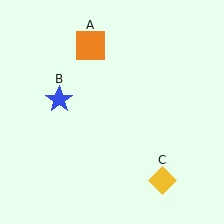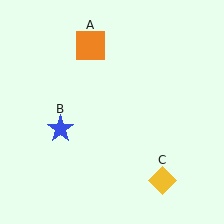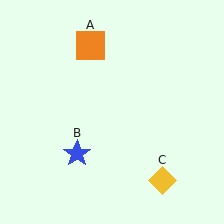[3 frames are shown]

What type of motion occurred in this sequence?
The blue star (object B) rotated counterclockwise around the center of the scene.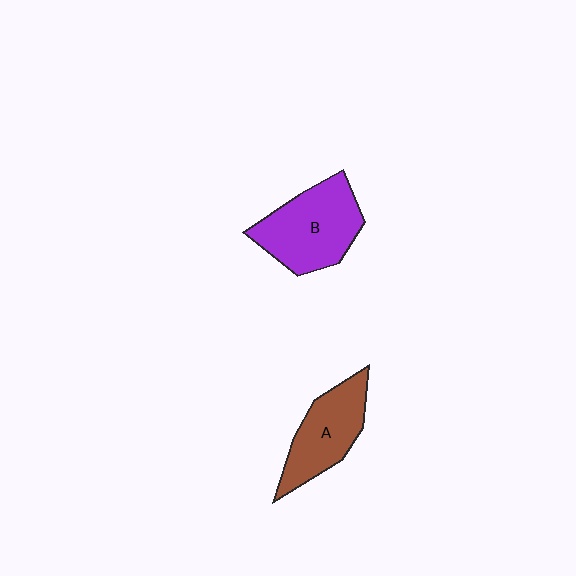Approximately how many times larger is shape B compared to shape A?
Approximately 1.2 times.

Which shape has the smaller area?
Shape A (brown).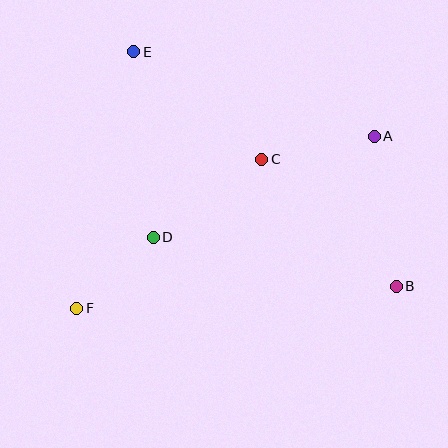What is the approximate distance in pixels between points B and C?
The distance between B and C is approximately 185 pixels.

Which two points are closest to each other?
Points D and F are closest to each other.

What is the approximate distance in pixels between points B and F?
The distance between B and F is approximately 320 pixels.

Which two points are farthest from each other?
Points B and E are farthest from each other.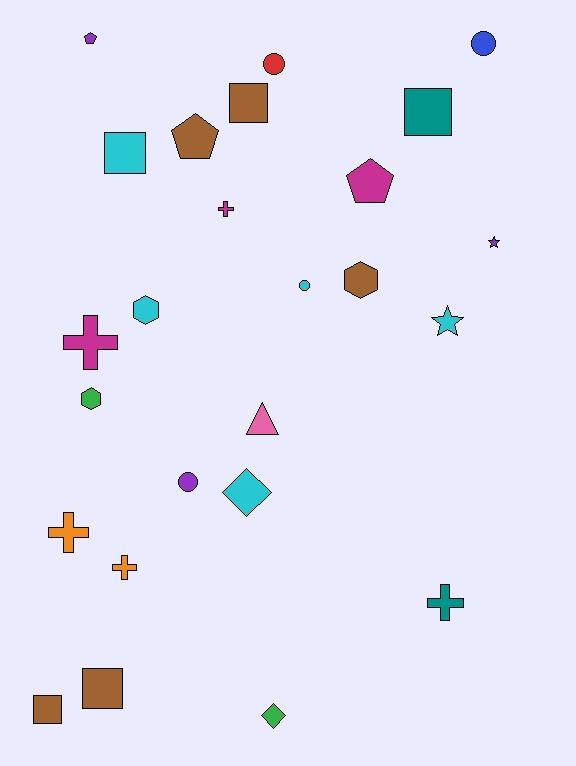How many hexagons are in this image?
There are 3 hexagons.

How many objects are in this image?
There are 25 objects.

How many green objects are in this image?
There are 2 green objects.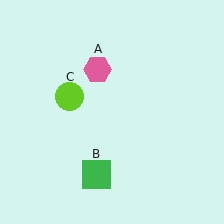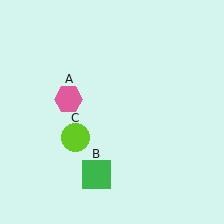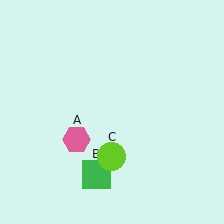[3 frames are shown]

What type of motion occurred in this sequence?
The pink hexagon (object A), lime circle (object C) rotated counterclockwise around the center of the scene.